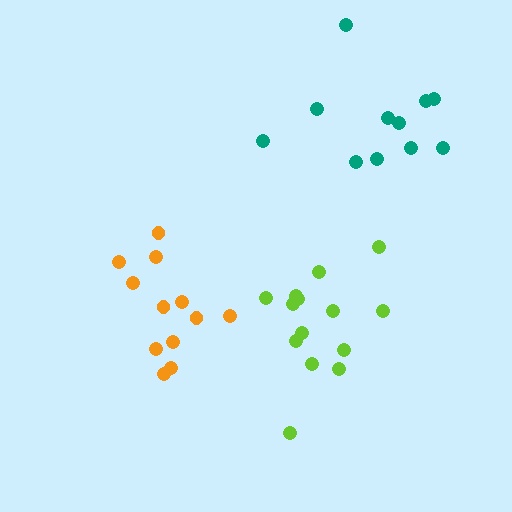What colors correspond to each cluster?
The clusters are colored: orange, lime, teal.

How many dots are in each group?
Group 1: 12 dots, Group 2: 14 dots, Group 3: 11 dots (37 total).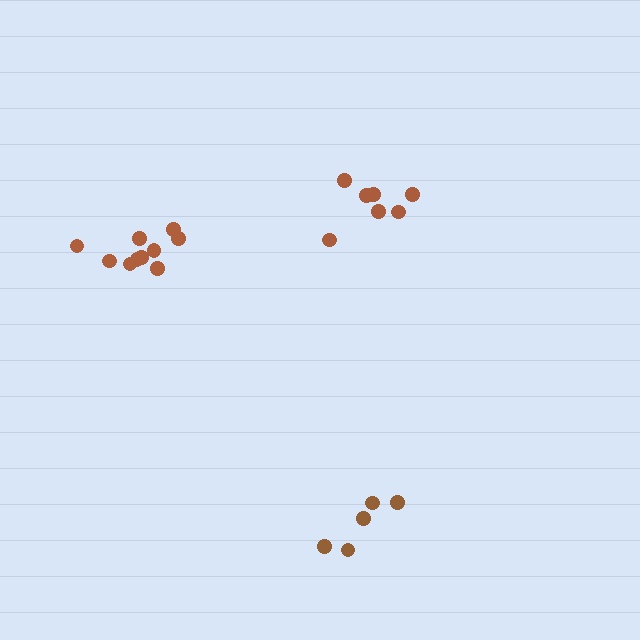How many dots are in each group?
Group 1: 7 dots, Group 2: 5 dots, Group 3: 10 dots (22 total).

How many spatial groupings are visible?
There are 3 spatial groupings.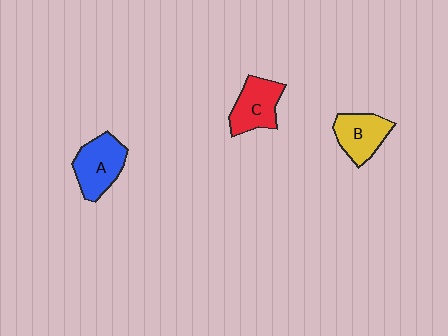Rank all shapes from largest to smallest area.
From largest to smallest: A (blue), C (red), B (yellow).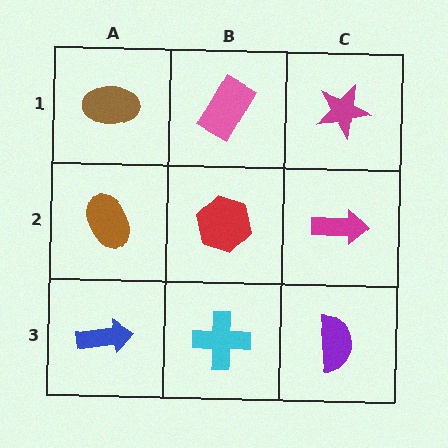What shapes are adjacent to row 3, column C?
A magenta arrow (row 2, column C), a cyan cross (row 3, column B).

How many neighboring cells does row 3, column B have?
3.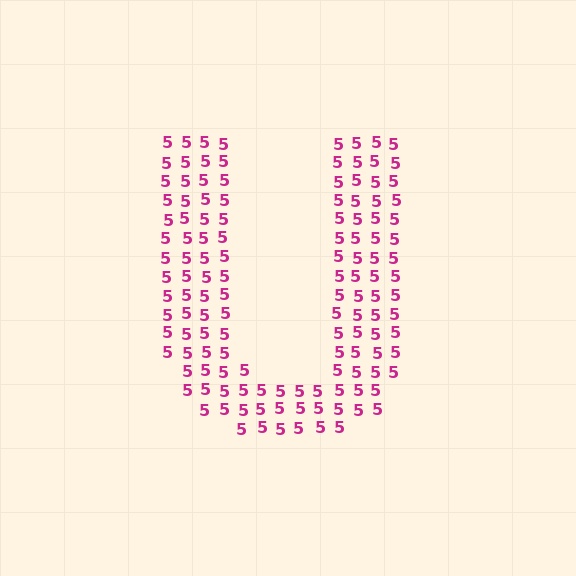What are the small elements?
The small elements are digit 5's.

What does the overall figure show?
The overall figure shows the letter U.